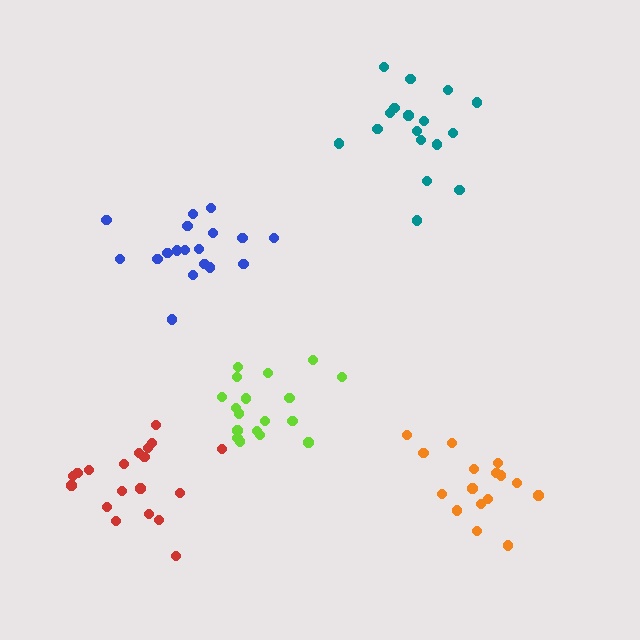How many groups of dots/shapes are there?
There are 5 groups.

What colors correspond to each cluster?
The clusters are colored: teal, orange, red, lime, blue.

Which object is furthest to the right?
The orange cluster is rightmost.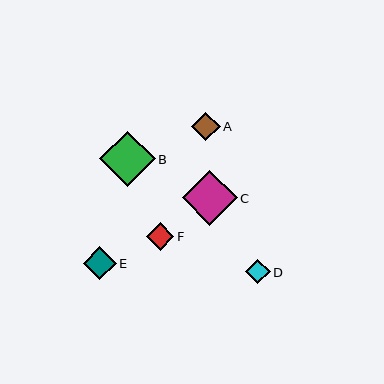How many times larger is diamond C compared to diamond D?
Diamond C is approximately 2.2 times the size of diamond D.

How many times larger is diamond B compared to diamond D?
Diamond B is approximately 2.2 times the size of diamond D.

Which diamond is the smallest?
Diamond D is the smallest with a size of approximately 25 pixels.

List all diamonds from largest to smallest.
From largest to smallest: B, C, E, A, F, D.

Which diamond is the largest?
Diamond B is the largest with a size of approximately 55 pixels.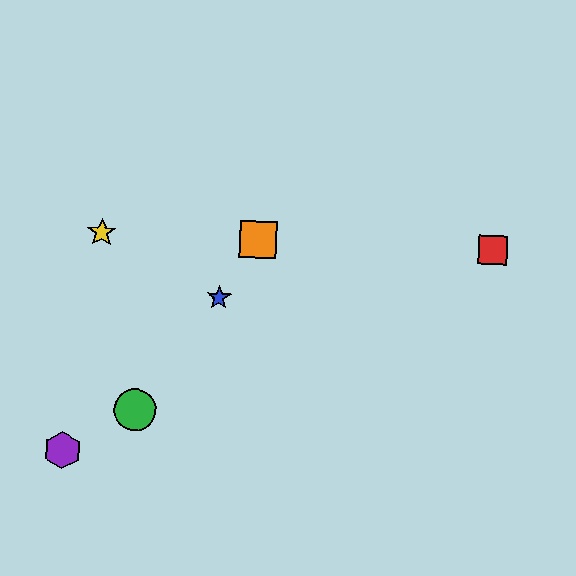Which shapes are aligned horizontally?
The red square, the yellow star, the orange square are aligned horizontally.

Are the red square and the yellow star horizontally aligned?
Yes, both are at y≈250.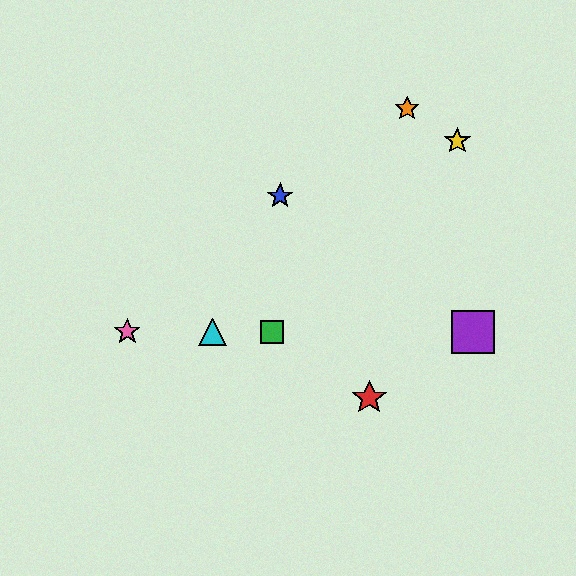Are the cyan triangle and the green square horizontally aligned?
Yes, both are at y≈332.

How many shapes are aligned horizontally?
4 shapes (the green square, the purple square, the cyan triangle, the pink star) are aligned horizontally.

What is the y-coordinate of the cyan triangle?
The cyan triangle is at y≈332.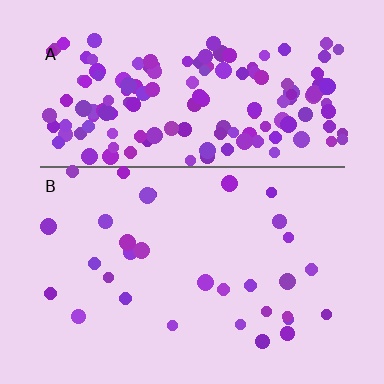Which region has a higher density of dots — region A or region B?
A (the top).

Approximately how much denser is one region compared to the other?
Approximately 4.9× — region A over region B.